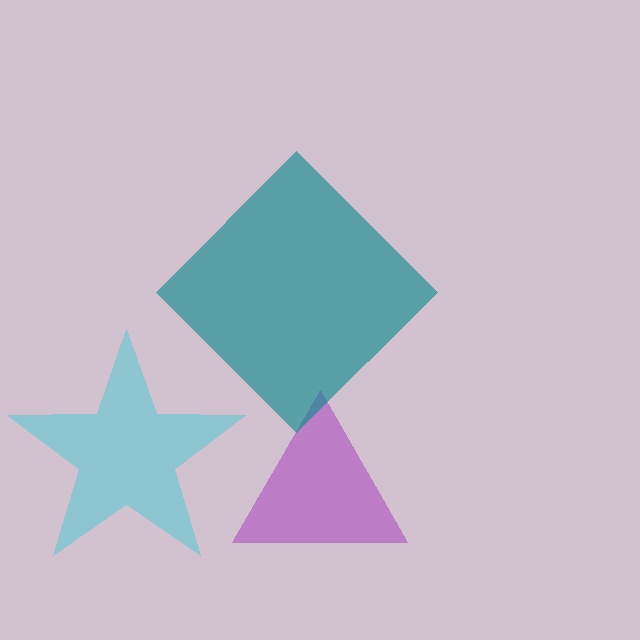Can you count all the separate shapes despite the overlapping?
Yes, there are 3 separate shapes.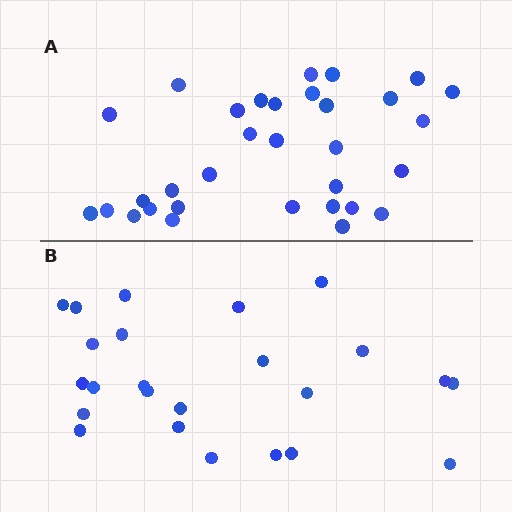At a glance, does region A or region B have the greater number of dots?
Region A (the top region) has more dots.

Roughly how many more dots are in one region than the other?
Region A has roughly 8 or so more dots than region B.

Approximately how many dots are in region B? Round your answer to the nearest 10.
About 20 dots. (The exact count is 24, which rounds to 20.)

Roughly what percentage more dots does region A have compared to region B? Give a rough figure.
About 35% more.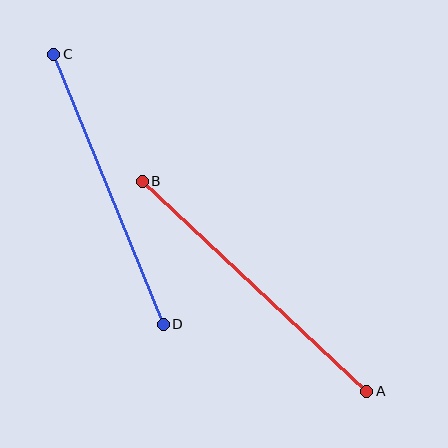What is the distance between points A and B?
The distance is approximately 308 pixels.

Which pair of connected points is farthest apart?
Points A and B are farthest apart.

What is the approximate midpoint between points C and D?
The midpoint is at approximately (108, 189) pixels.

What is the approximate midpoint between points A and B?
The midpoint is at approximately (254, 286) pixels.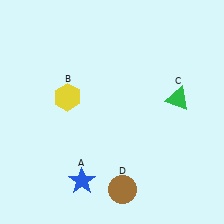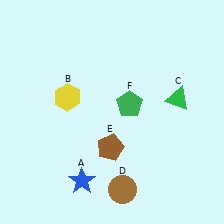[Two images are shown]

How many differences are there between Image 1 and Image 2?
There are 2 differences between the two images.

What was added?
A brown pentagon (E), a green pentagon (F) were added in Image 2.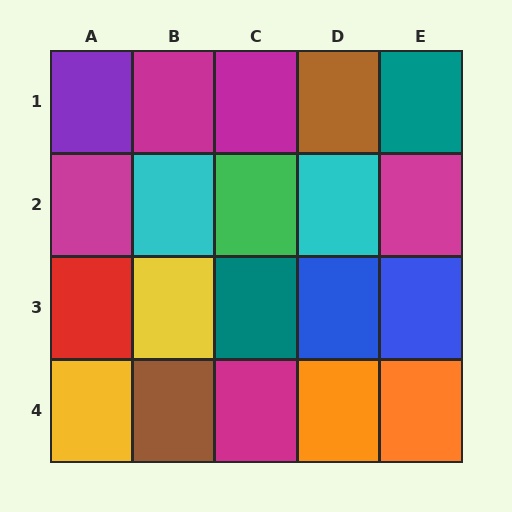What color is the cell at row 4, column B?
Brown.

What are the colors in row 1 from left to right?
Purple, magenta, magenta, brown, teal.